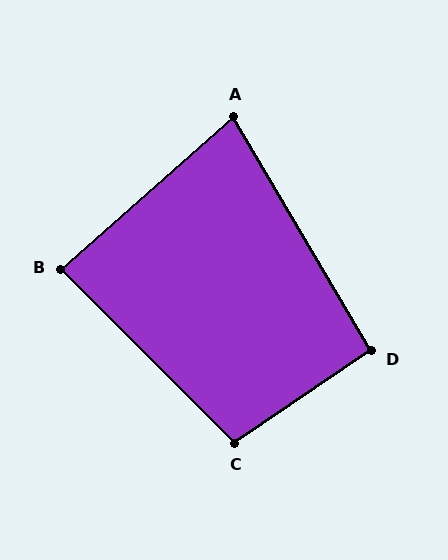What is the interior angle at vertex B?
Approximately 86 degrees (approximately right).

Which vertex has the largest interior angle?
C, at approximately 101 degrees.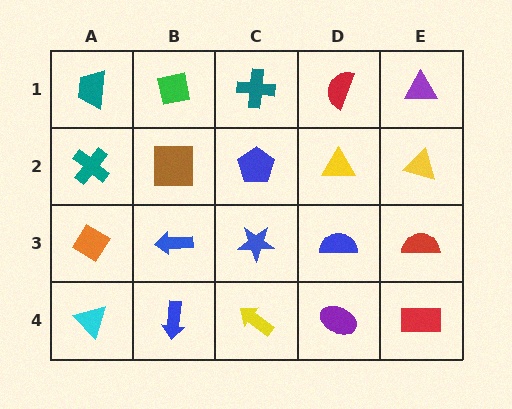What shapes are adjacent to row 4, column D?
A blue semicircle (row 3, column D), a yellow arrow (row 4, column C), a red rectangle (row 4, column E).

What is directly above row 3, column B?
A brown square.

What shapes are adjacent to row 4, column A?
An orange diamond (row 3, column A), a blue arrow (row 4, column B).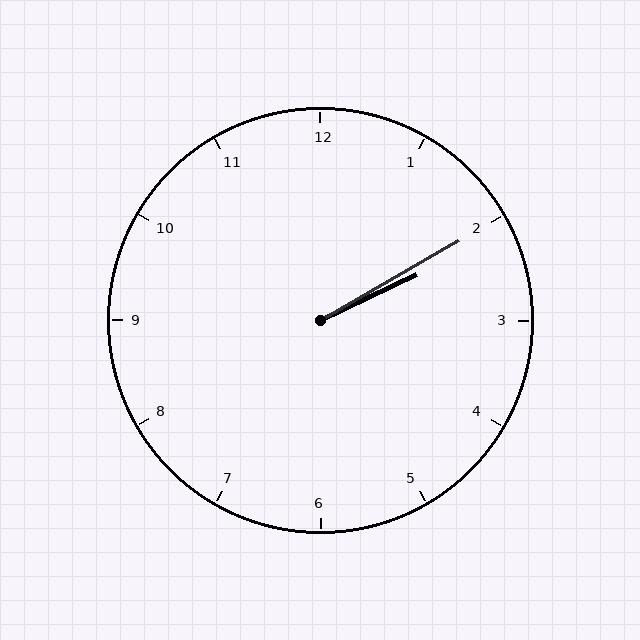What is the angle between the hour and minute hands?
Approximately 5 degrees.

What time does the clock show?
2:10.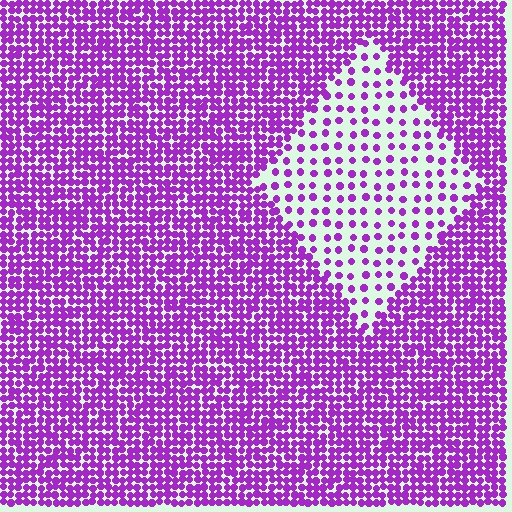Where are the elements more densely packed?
The elements are more densely packed outside the diamond boundary.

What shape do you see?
I see a diamond.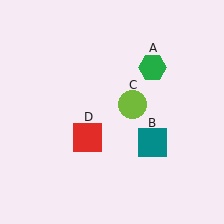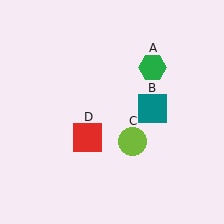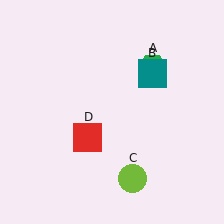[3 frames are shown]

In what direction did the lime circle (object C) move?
The lime circle (object C) moved down.